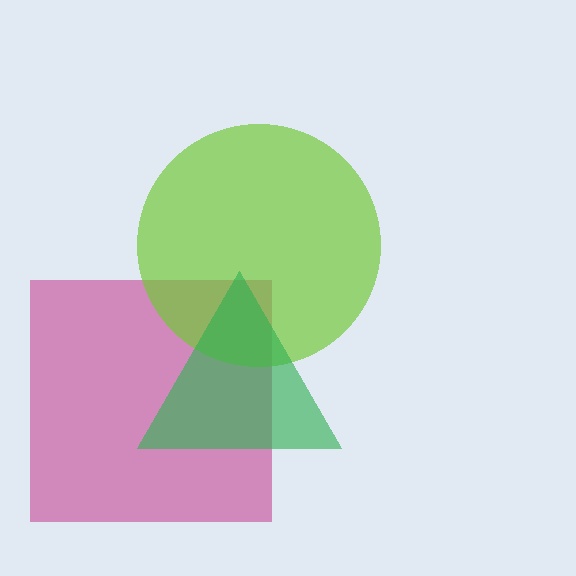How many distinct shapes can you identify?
There are 3 distinct shapes: a magenta square, a lime circle, a green triangle.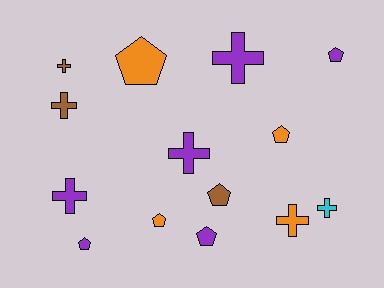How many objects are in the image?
There are 14 objects.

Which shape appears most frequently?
Cross, with 7 objects.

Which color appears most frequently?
Purple, with 6 objects.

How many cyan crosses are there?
There is 1 cyan cross.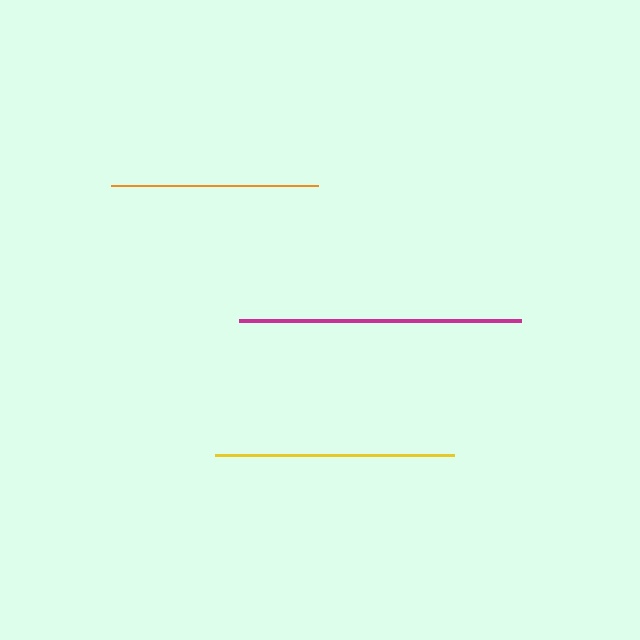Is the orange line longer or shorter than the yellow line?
The yellow line is longer than the orange line.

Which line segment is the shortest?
The orange line is the shortest at approximately 207 pixels.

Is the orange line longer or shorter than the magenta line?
The magenta line is longer than the orange line.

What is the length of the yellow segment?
The yellow segment is approximately 239 pixels long.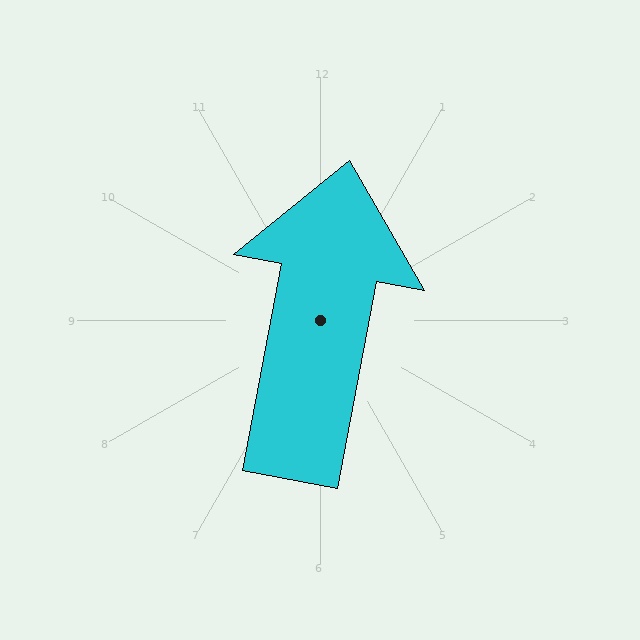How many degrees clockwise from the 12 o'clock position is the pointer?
Approximately 11 degrees.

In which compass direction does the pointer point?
North.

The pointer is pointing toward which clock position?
Roughly 12 o'clock.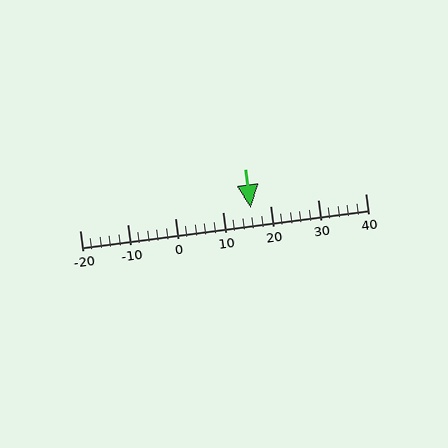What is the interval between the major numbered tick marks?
The major tick marks are spaced 10 units apart.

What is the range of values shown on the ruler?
The ruler shows values from -20 to 40.